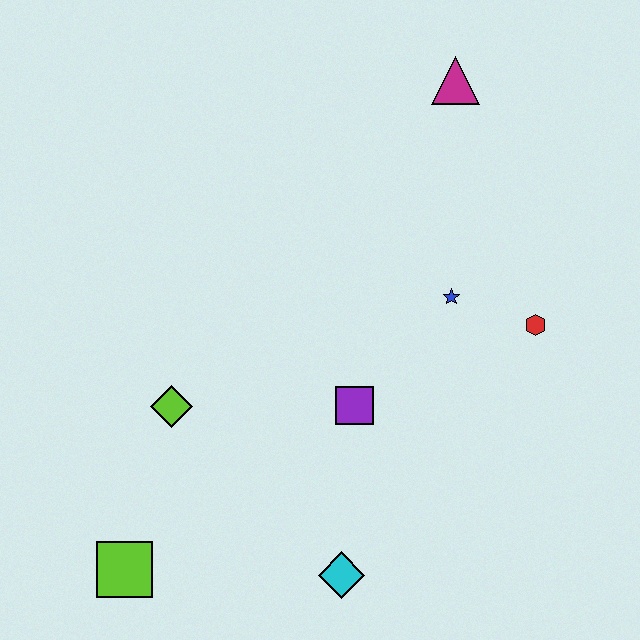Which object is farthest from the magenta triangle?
The lime square is farthest from the magenta triangle.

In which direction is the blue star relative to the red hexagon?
The blue star is to the left of the red hexagon.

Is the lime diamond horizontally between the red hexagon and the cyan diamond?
No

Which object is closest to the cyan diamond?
The purple square is closest to the cyan diamond.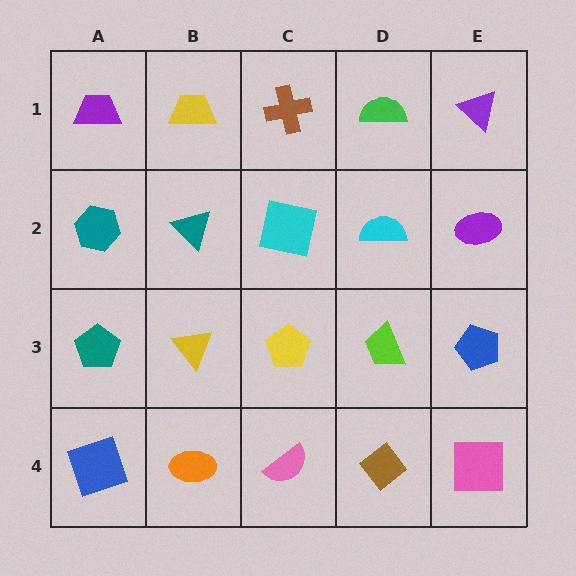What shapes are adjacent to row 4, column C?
A yellow pentagon (row 3, column C), an orange ellipse (row 4, column B), a brown diamond (row 4, column D).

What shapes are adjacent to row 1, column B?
A teal triangle (row 2, column B), a purple trapezoid (row 1, column A), a brown cross (row 1, column C).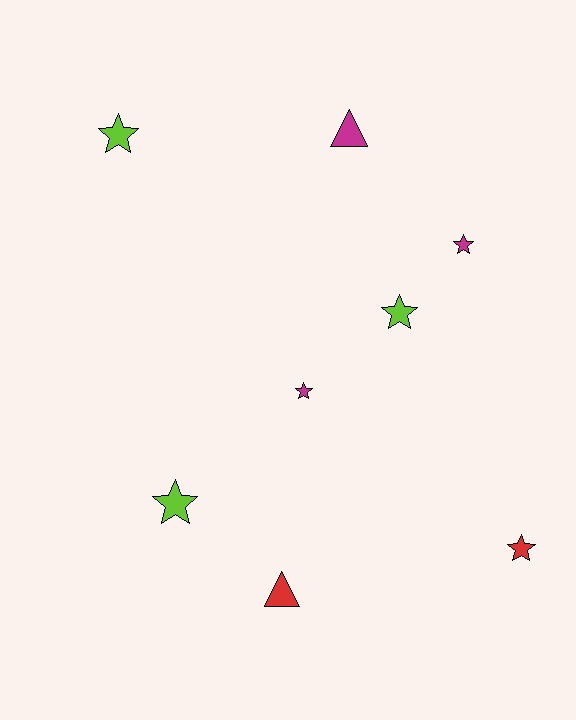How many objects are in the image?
There are 8 objects.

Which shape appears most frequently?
Star, with 6 objects.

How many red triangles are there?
There is 1 red triangle.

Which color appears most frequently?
Magenta, with 3 objects.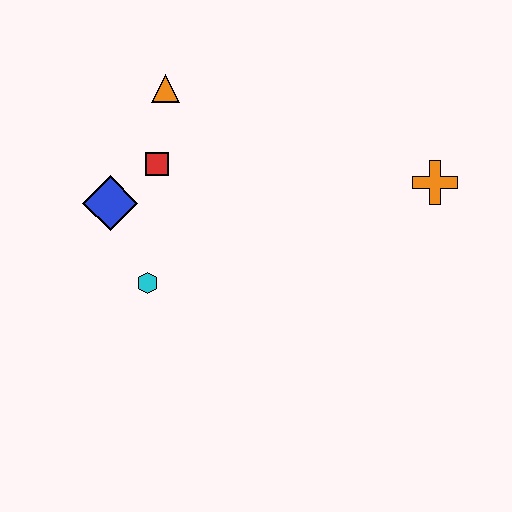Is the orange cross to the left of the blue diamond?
No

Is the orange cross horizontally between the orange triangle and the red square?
No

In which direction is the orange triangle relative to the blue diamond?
The orange triangle is above the blue diamond.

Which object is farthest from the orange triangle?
The orange cross is farthest from the orange triangle.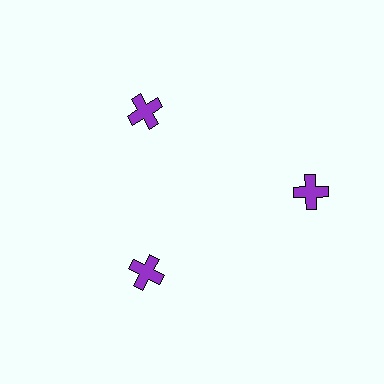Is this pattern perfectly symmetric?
No. The 3 purple crosses are arranged in a ring, but one element near the 3 o'clock position is pushed outward from the center, breaking the 3-fold rotational symmetry.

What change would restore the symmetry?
The symmetry would be restored by moving it inward, back onto the ring so that all 3 crosses sit at equal angles and equal distance from the center.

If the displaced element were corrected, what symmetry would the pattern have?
It would have 3-fold rotational symmetry — the pattern would map onto itself every 120 degrees.